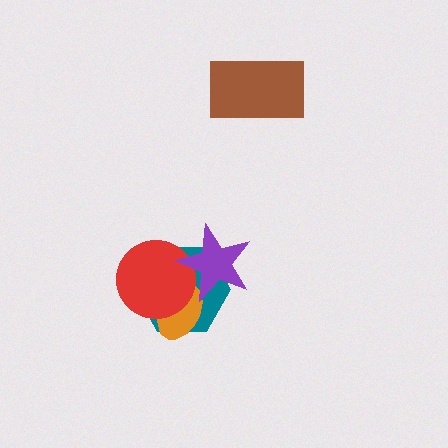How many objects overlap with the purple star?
3 objects overlap with the purple star.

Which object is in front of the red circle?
The purple star is in front of the red circle.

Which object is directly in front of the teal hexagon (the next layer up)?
The orange ellipse is directly in front of the teal hexagon.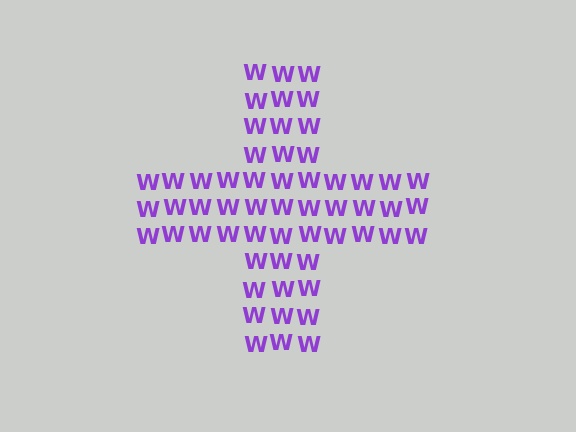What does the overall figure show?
The overall figure shows a cross.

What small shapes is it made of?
It is made of small letter W's.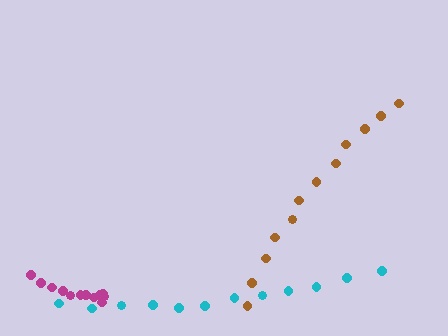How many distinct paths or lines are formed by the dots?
There are 3 distinct paths.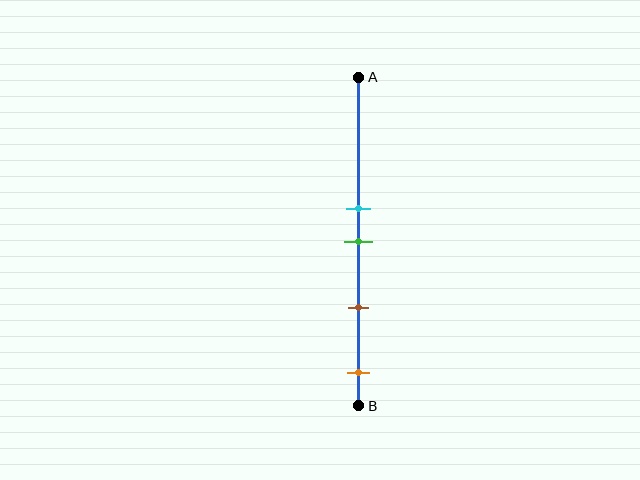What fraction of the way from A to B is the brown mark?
The brown mark is approximately 70% (0.7) of the way from A to B.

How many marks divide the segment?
There are 4 marks dividing the segment.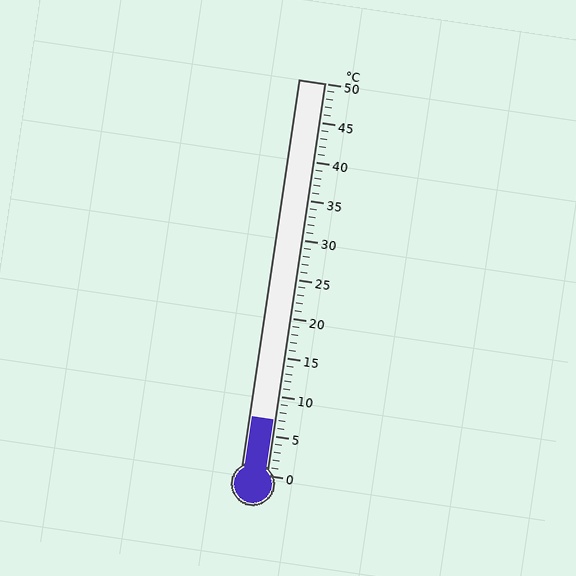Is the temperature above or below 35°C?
The temperature is below 35°C.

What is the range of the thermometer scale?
The thermometer scale ranges from 0°C to 50°C.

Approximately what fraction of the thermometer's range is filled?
The thermometer is filled to approximately 15% of its range.